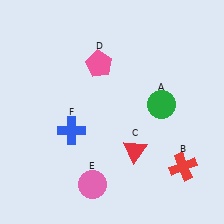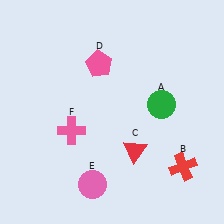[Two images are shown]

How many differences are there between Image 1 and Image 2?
There is 1 difference between the two images.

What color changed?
The cross (F) changed from blue in Image 1 to pink in Image 2.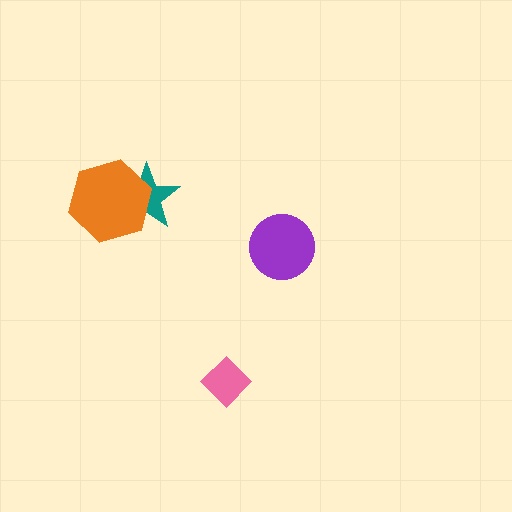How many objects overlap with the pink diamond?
0 objects overlap with the pink diamond.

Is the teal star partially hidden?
Yes, it is partially covered by another shape.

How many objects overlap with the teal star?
1 object overlaps with the teal star.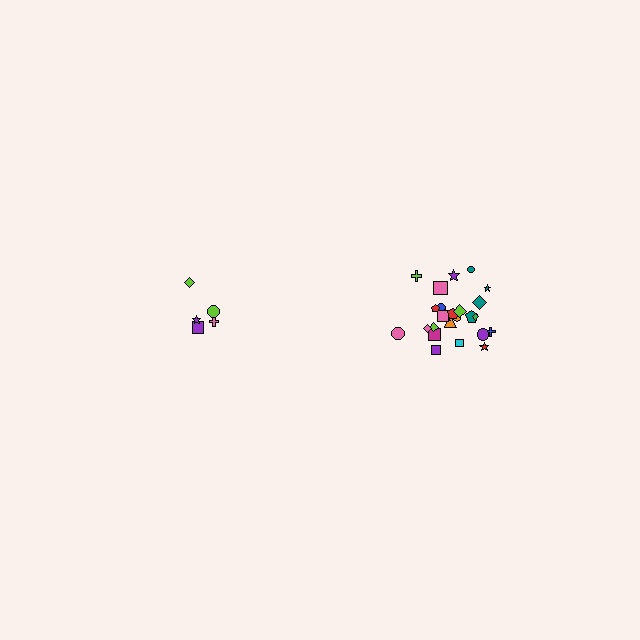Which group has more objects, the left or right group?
The right group.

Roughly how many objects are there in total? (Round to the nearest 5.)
Roughly 30 objects in total.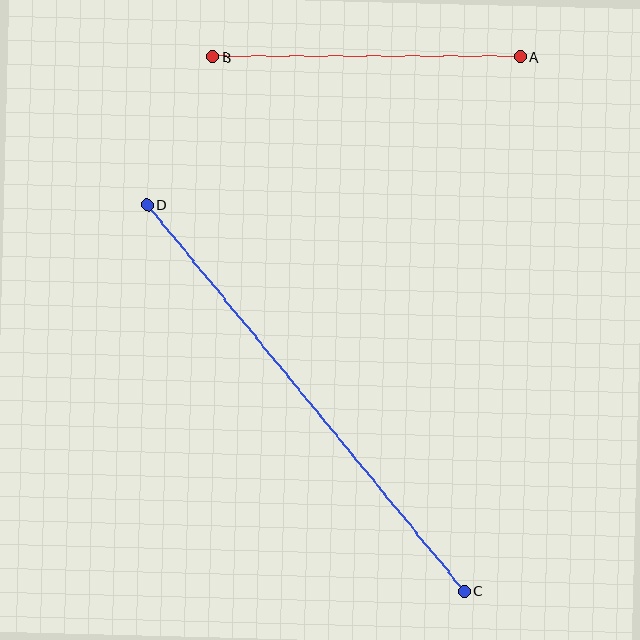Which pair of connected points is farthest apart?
Points C and D are farthest apart.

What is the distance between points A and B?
The distance is approximately 308 pixels.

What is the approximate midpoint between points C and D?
The midpoint is at approximately (306, 398) pixels.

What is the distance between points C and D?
The distance is approximately 500 pixels.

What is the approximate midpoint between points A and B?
The midpoint is at approximately (366, 57) pixels.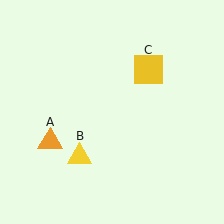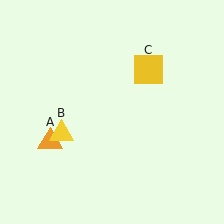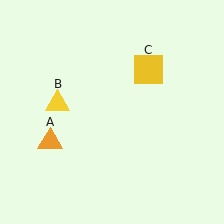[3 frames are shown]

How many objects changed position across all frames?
1 object changed position: yellow triangle (object B).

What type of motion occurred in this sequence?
The yellow triangle (object B) rotated clockwise around the center of the scene.